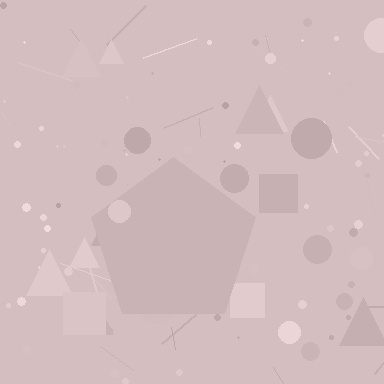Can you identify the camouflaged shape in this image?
The camouflaged shape is a pentagon.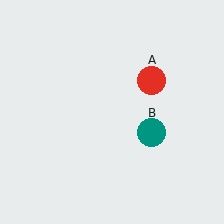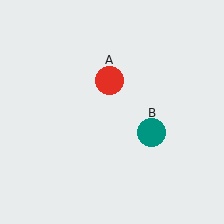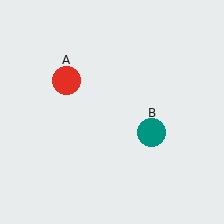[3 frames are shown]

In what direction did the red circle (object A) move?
The red circle (object A) moved left.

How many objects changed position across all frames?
1 object changed position: red circle (object A).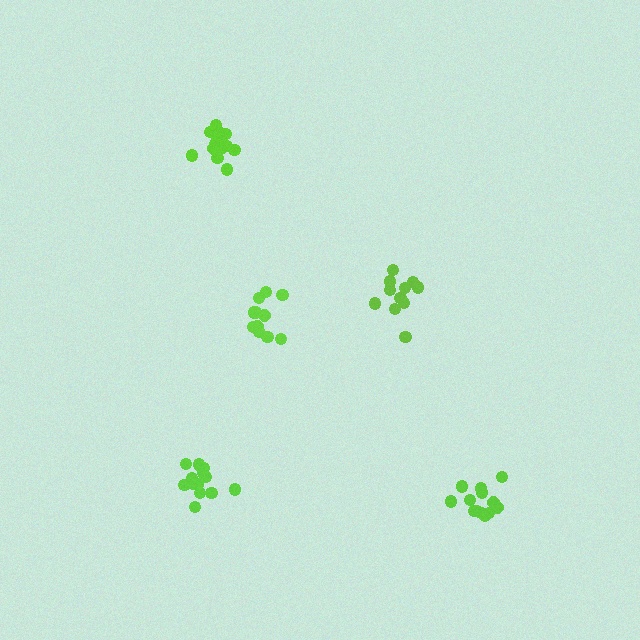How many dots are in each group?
Group 1: 14 dots, Group 2: 14 dots, Group 3: 11 dots, Group 4: 11 dots, Group 5: 14 dots (64 total).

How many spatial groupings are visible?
There are 5 spatial groupings.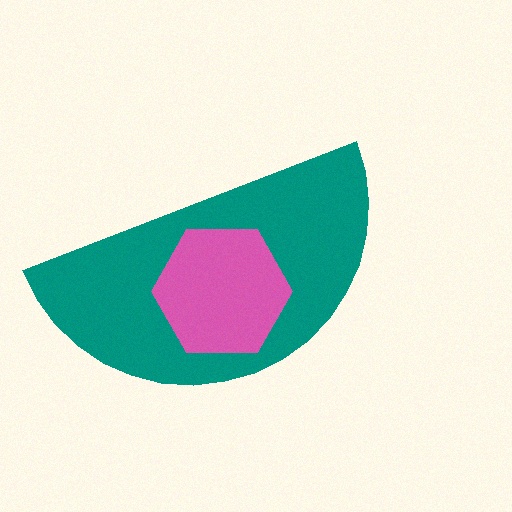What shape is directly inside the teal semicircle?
The pink hexagon.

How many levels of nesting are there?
2.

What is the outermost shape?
The teal semicircle.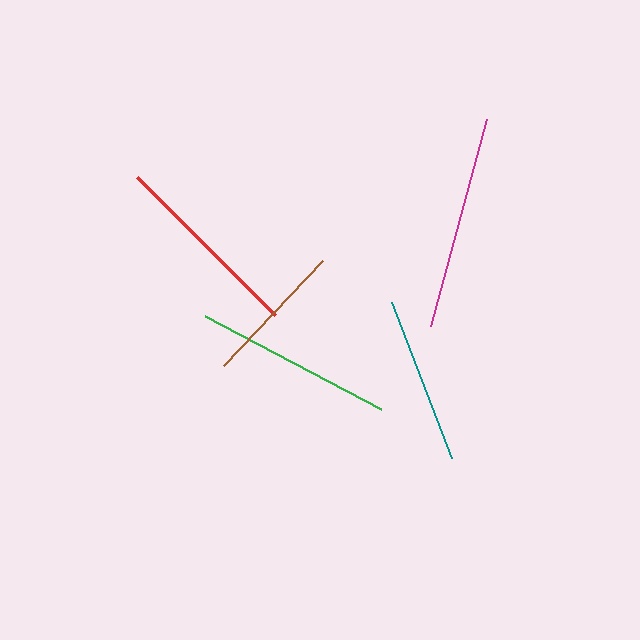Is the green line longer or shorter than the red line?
The green line is longer than the red line.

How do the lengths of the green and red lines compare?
The green and red lines are approximately the same length.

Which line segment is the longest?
The magenta line is the longest at approximately 215 pixels.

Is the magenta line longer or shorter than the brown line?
The magenta line is longer than the brown line.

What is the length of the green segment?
The green segment is approximately 199 pixels long.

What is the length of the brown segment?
The brown segment is approximately 146 pixels long.